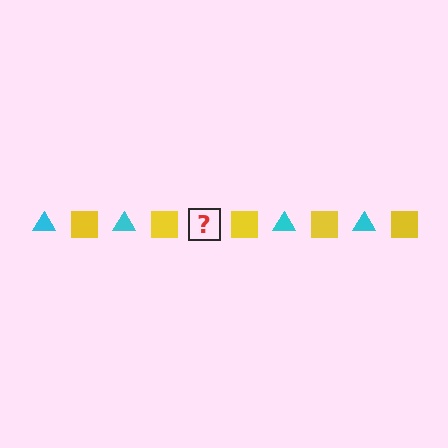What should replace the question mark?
The question mark should be replaced with a cyan triangle.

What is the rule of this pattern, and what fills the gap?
The rule is that the pattern alternates between cyan triangle and yellow square. The gap should be filled with a cyan triangle.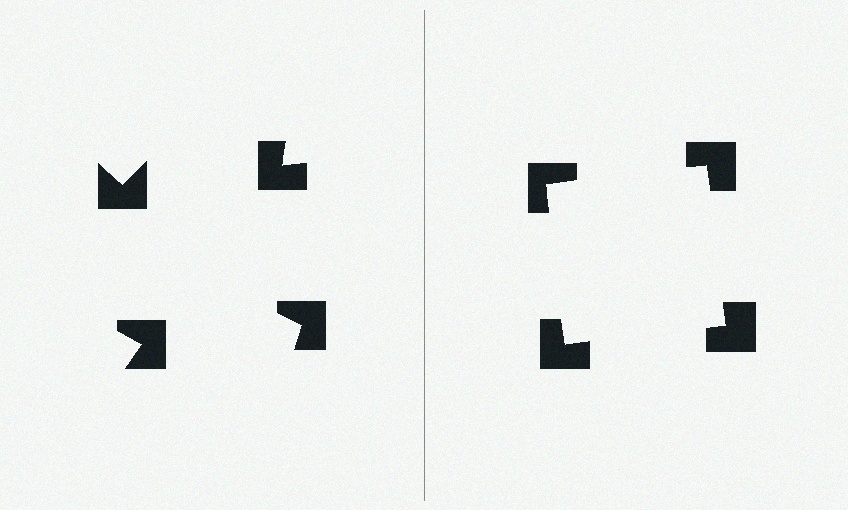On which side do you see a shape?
An illusory square appears on the right side. On the left side the wedge cuts are rotated, so no coherent shape forms.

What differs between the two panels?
The notched squares are positioned identically on both sides; only the wedge orientations differ. On the right they align to a square; on the left they are misaligned.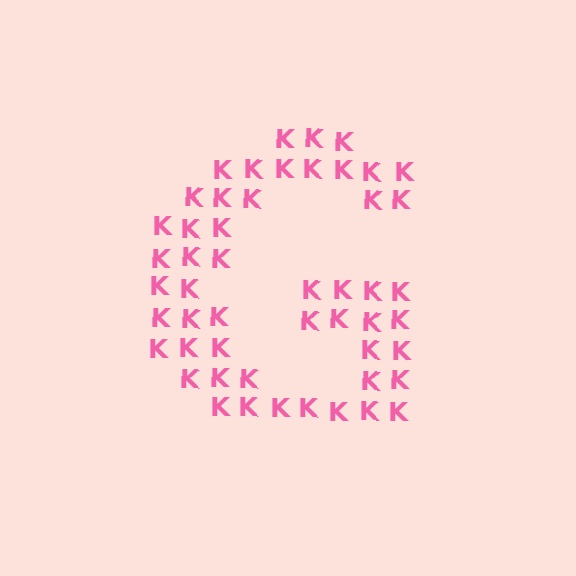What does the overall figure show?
The overall figure shows the letter G.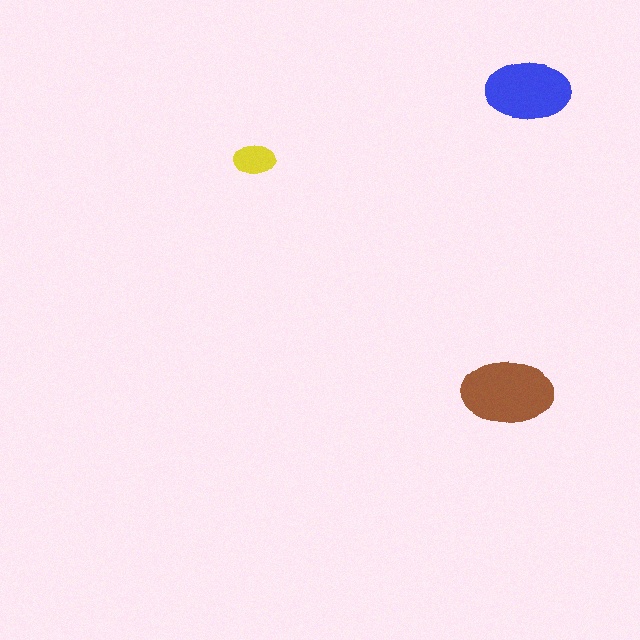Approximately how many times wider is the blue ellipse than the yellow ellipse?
About 2 times wider.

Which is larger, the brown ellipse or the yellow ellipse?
The brown one.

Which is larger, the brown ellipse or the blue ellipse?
The brown one.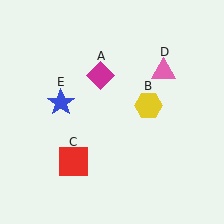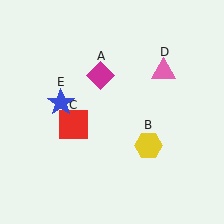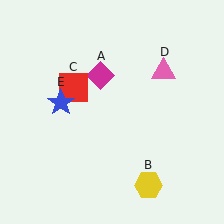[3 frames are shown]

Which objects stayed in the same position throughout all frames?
Magenta diamond (object A) and pink triangle (object D) and blue star (object E) remained stationary.